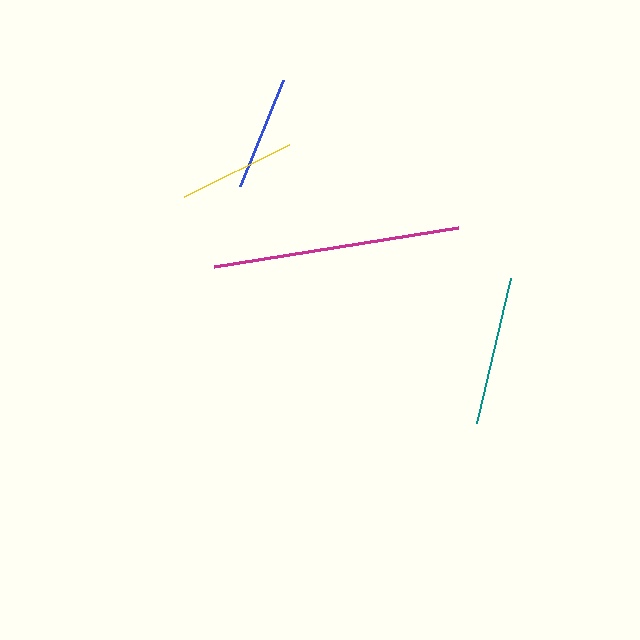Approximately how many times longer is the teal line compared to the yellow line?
The teal line is approximately 1.3 times the length of the yellow line.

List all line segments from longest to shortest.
From longest to shortest: magenta, teal, yellow, blue.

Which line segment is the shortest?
The blue line is the shortest at approximately 114 pixels.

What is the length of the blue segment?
The blue segment is approximately 114 pixels long.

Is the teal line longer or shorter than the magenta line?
The magenta line is longer than the teal line.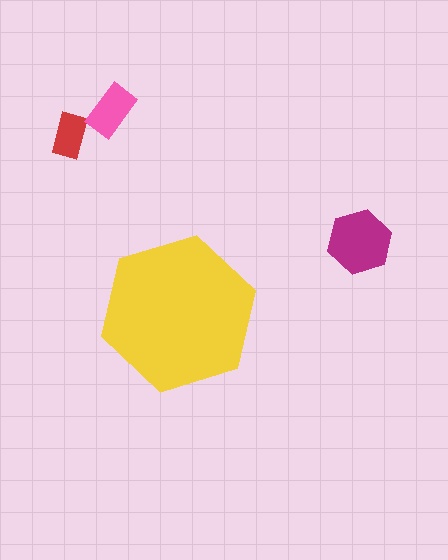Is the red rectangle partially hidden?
No, the red rectangle is fully visible.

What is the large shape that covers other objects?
A yellow hexagon.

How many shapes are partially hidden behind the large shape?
0 shapes are partially hidden.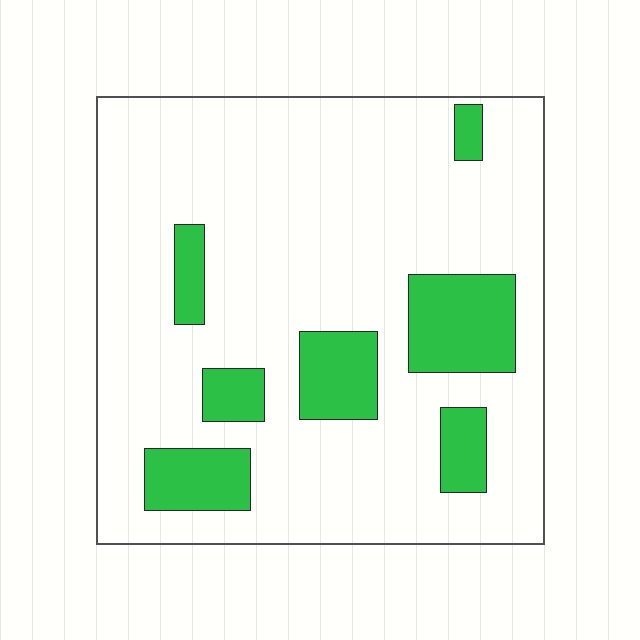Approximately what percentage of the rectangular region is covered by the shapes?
Approximately 20%.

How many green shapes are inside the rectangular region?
7.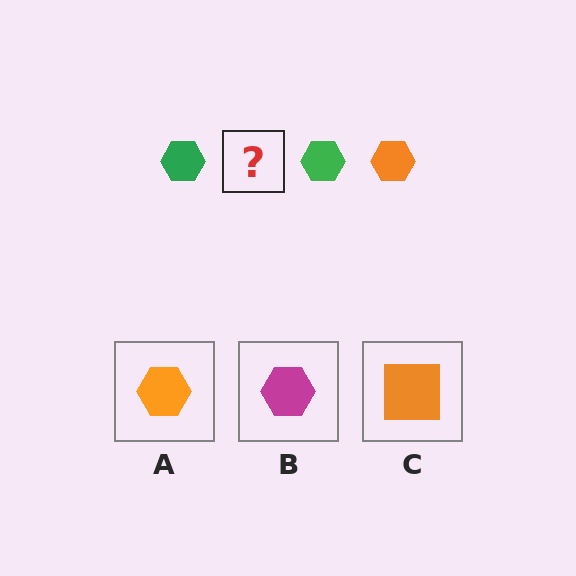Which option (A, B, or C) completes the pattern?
A.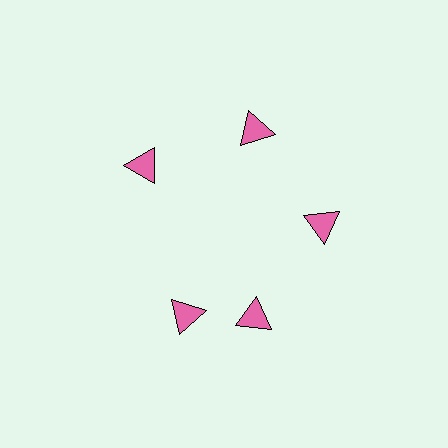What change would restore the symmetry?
The symmetry would be restored by rotating it back into even spacing with its neighbors so that all 5 triangles sit at equal angles and equal distance from the center.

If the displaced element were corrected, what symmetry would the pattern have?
It would have 5-fold rotational symmetry — the pattern would map onto itself every 72 degrees.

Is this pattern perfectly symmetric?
No. The 5 pink triangles are arranged in a ring, but one element near the 8 o'clock position is rotated out of alignment along the ring, breaking the 5-fold rotational symmetry.